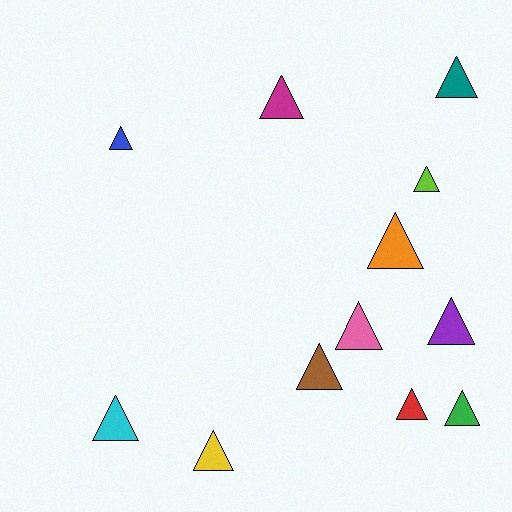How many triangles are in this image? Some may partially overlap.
There are 12 triangles.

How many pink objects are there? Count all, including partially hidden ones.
There is 1 pink object.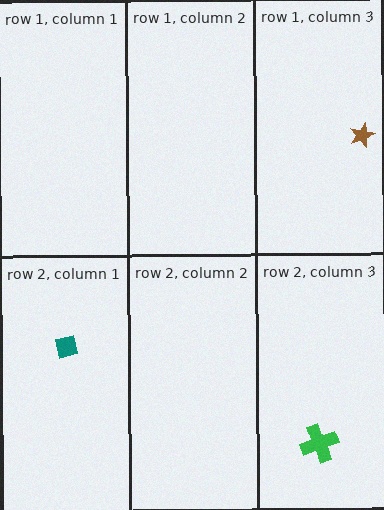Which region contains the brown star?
The row 1, column 3 region.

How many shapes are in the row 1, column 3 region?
1.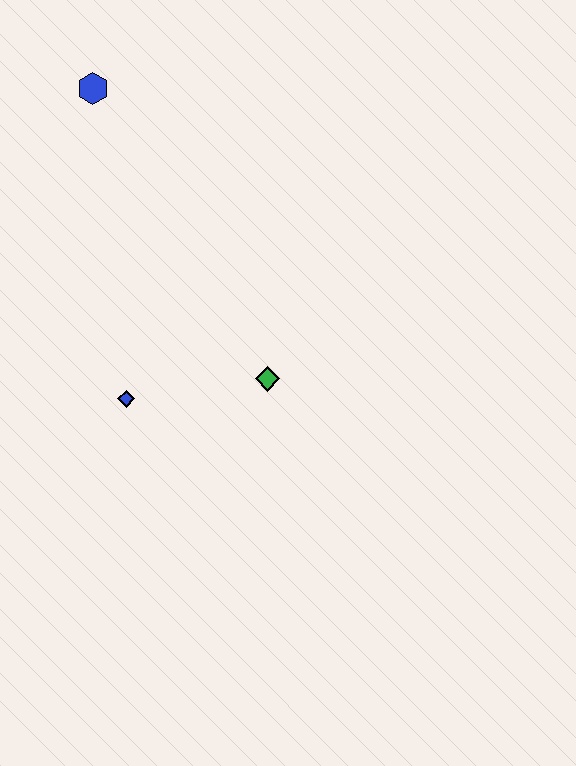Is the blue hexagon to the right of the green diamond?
No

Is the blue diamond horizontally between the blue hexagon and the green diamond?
Yes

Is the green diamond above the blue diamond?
Yes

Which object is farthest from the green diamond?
The blue hexagon is farthest from the green diamond.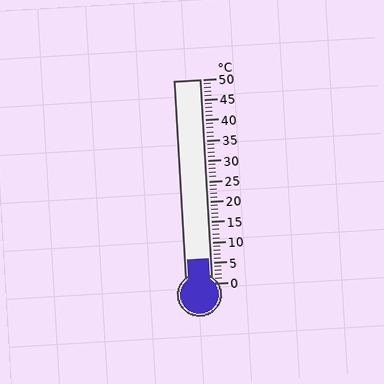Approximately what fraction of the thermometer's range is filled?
The thermometer is filled to approximately 10% of its range.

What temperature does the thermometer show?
The thermometer shows approximately 6°C.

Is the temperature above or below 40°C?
The temperature is below 40°C.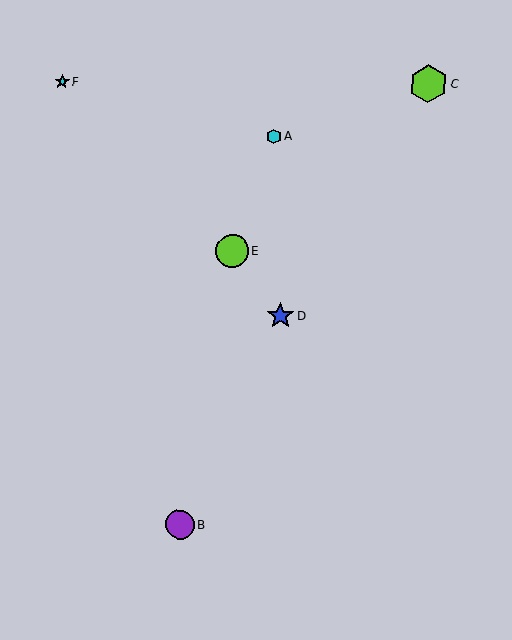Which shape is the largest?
The lime hexagon (labeled C) is the largest.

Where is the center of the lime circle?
The center of the lime circle is at (232, 251).